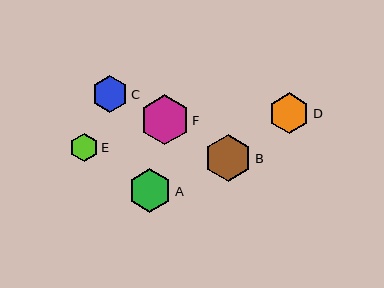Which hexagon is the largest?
Hexagon F is the largest with a size of approximately 50 pixels.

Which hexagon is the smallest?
Hexagon E is the smallest with a size of approximately 28 pixels.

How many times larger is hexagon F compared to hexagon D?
Hexagon F is approximately 1.2 times the size of hexagon D.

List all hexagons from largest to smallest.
From largest to smallest: F, B, A, D, C, E.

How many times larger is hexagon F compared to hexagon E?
Hexagon F is approximately 1.7 times the size of hexagon E.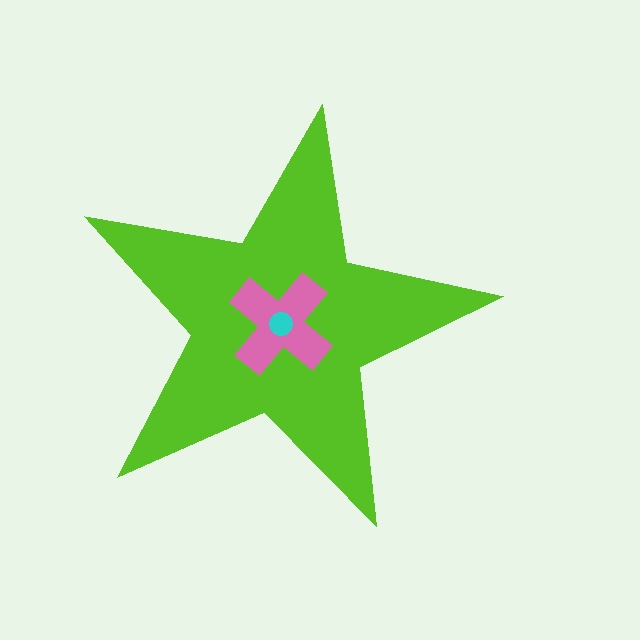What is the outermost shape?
The lime star.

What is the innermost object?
The cyan circle.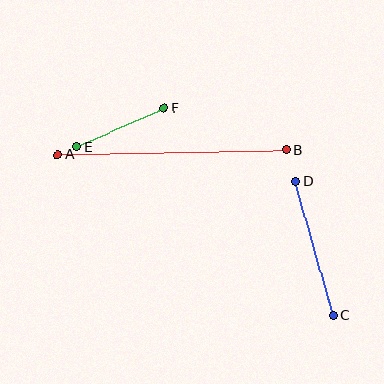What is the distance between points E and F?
The distance is approximately 96 pixels.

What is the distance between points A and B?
The distance is approximately 228 pixels.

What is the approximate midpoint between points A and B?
The midpoint is at approximately (172, 152) pixels.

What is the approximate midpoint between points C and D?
The midpoint is at approximately (315, 249) pixels.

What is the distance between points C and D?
The distance is approximately 140 pixels.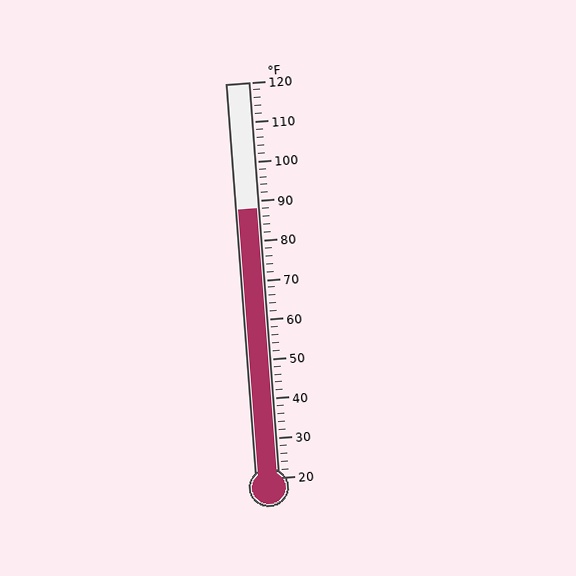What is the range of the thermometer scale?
The thermometer scale ranges from 20°F to 120°F.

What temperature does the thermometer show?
The thermometer shows approximately 88°F.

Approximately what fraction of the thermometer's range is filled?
The thermometer is filled to approximately 70% of its range.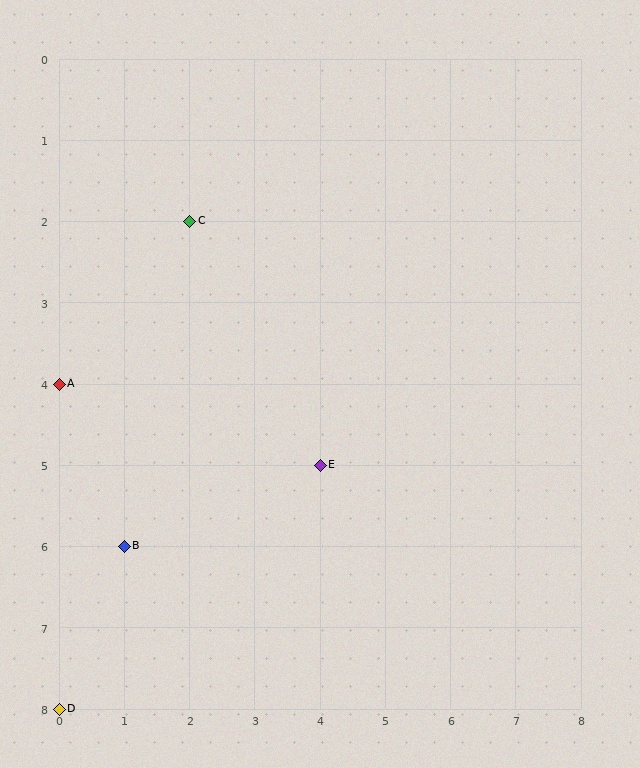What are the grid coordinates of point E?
Point E is at grid coordinates (4, 5).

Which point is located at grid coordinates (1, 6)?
Point B is at (1, 6).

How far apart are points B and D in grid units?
Points B and D are 1 column and 2 rows apart (about 2.2 grid units diagonally).